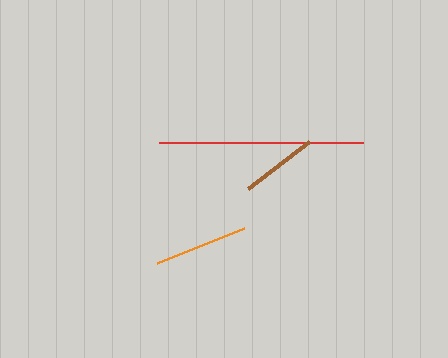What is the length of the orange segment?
The orange segment is approximately 94 pixels long.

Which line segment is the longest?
The red line is the longest at approximately 204 pixels.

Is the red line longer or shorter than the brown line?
The red line is longer than the brown line.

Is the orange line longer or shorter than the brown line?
The orange line is longer than the brown line.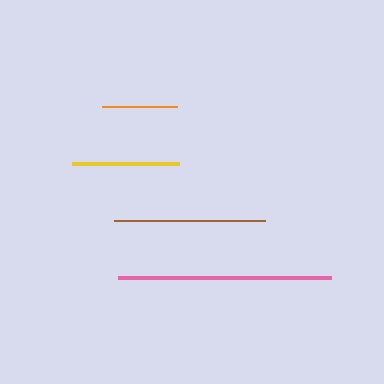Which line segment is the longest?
The pink line is the longest at approximately 213 pixels.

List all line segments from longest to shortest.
From longest to shortest: pink, brown, yellow, orange.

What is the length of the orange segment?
The orange segment is approximately 75 pixels long.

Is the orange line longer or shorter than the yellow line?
The yellow line is longer than the orange line.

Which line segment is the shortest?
The orange line is the shortest at approximately 75 pixels.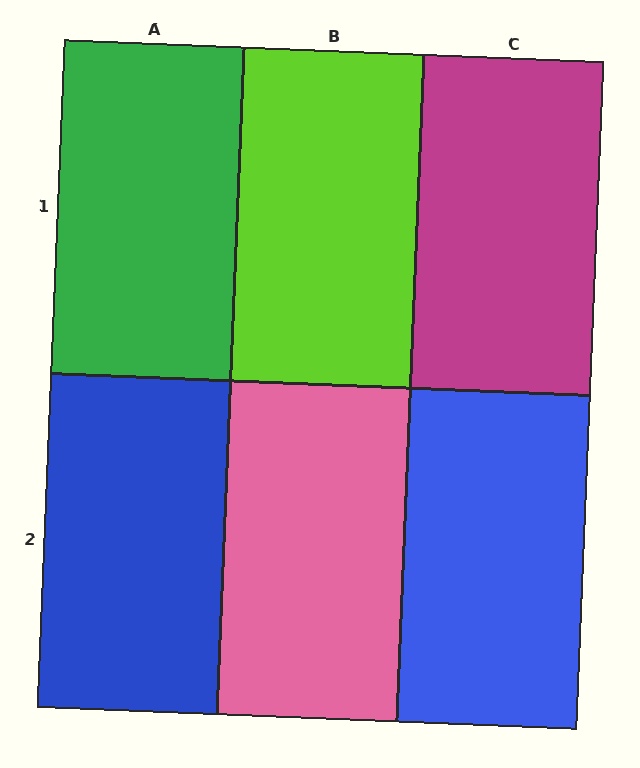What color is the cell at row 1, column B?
Lime.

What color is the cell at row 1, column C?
Magenta.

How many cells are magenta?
1 cell is magenta.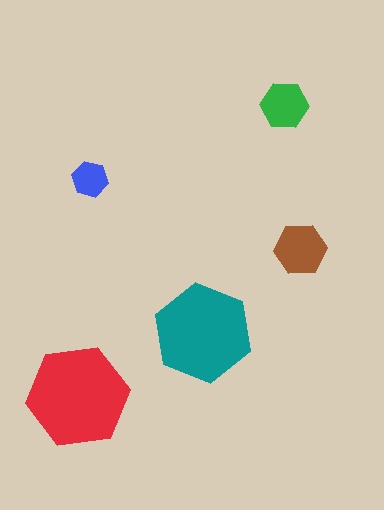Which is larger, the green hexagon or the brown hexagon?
The brown one.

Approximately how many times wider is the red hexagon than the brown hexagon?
About 2 times wider.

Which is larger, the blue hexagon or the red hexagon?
The red one.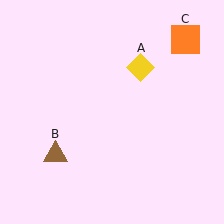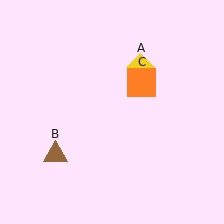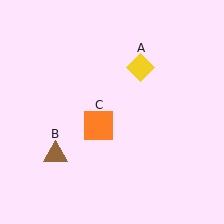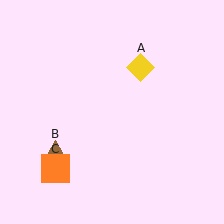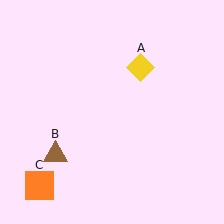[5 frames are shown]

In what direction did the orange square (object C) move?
The orange square (object C) moved down and to the left.